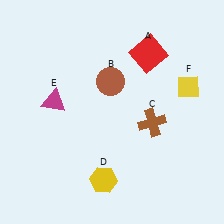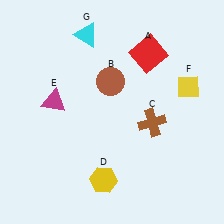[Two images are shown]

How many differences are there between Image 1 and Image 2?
There is 1 difference between the two images.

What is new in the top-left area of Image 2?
A cyan triangle (G) was added in the top-left area of Image 2.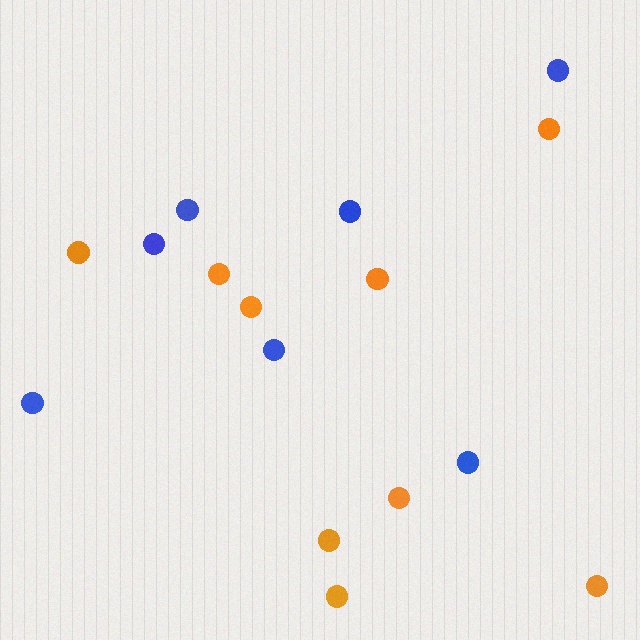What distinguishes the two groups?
There are 2 groups: one group of orange circles (9) and one group of blue circles (7).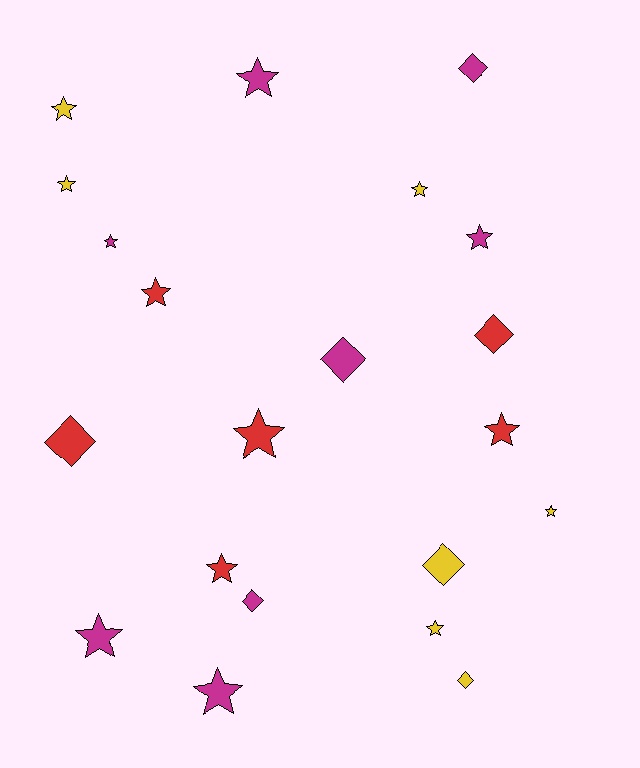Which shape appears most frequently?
Star, with 14 objects.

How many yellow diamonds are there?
There are 2 yellow diamonds.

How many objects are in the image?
There are 21 objects.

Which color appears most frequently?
Magenta, with 8 objects.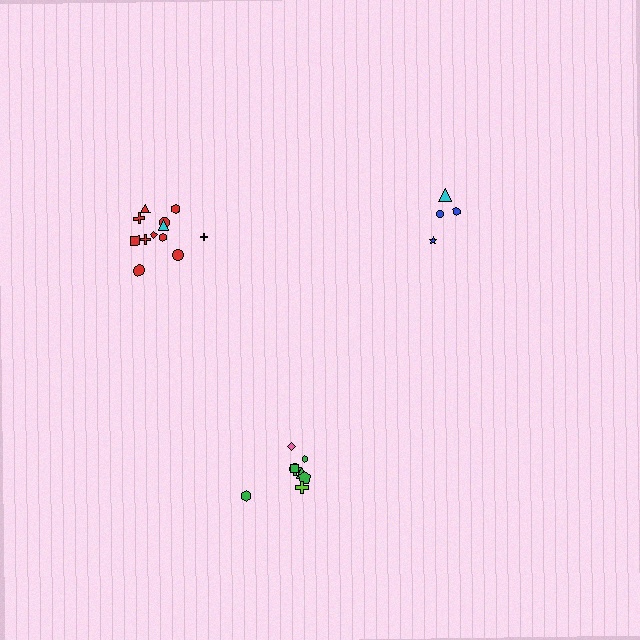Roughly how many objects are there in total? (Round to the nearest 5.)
Roughly 25 objects in total.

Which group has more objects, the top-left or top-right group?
The top-left group.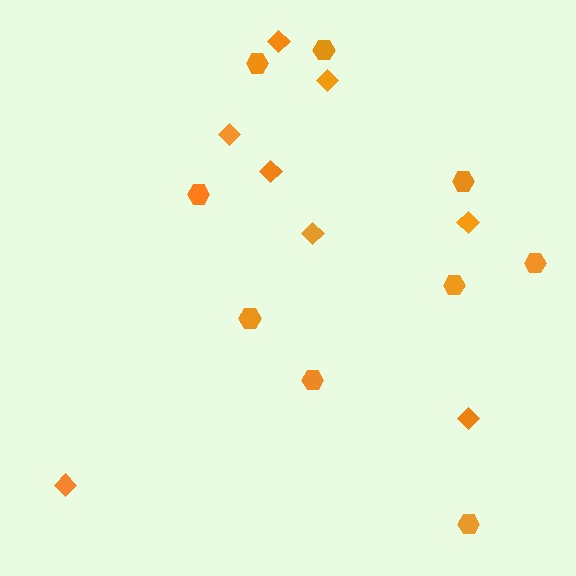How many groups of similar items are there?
There are 2 groups: one group of diamonds (8) and one group of hexagons (9).